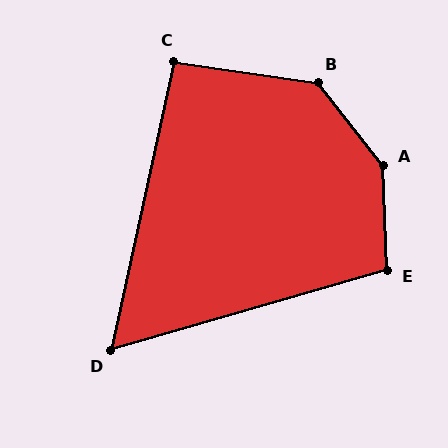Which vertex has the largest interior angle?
A, at approximately 144 degrees.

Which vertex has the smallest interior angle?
D, at approximately 62 degrees.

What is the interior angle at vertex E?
Approximately 104 degrees (obtuse).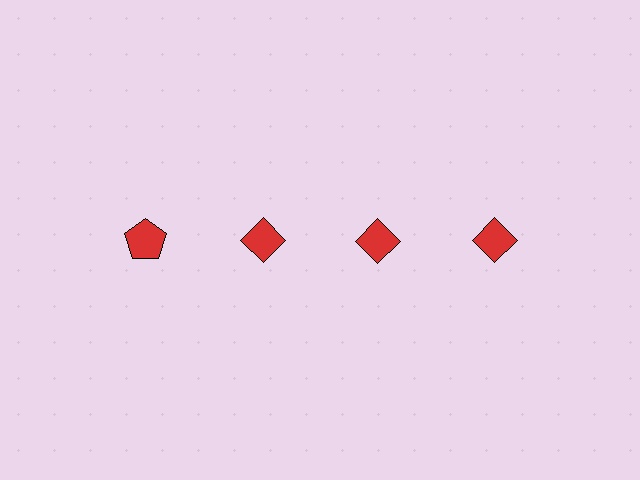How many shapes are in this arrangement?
There are 4 shapes arranged in a grid pattern.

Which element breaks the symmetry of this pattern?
The red pentagon in the top row, leftmost column breaks the symmetry. All other shapes are red diamonds.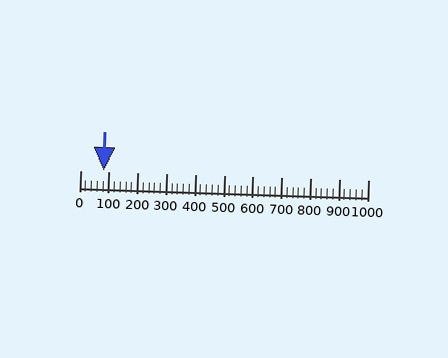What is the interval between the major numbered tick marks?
The major tick marks are spaced 100 units apart.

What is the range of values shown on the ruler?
The ruler shows values from 0 to 1000.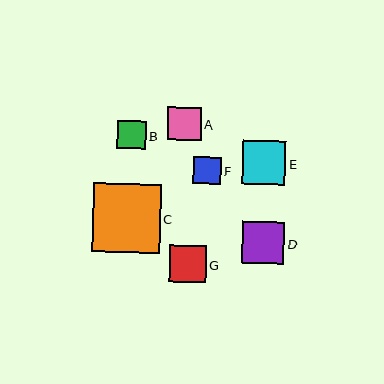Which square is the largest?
Square C is the largest with a size of approximately 68 pixels.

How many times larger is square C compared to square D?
Square C is approximately 1.6 times the size of square D.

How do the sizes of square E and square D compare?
Square E and square D are approximately the same size.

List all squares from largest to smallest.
From largest to smallest: C, E, D, G, A, B, F.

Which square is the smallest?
Square F is the smallest with a size of approximately 28 pixels.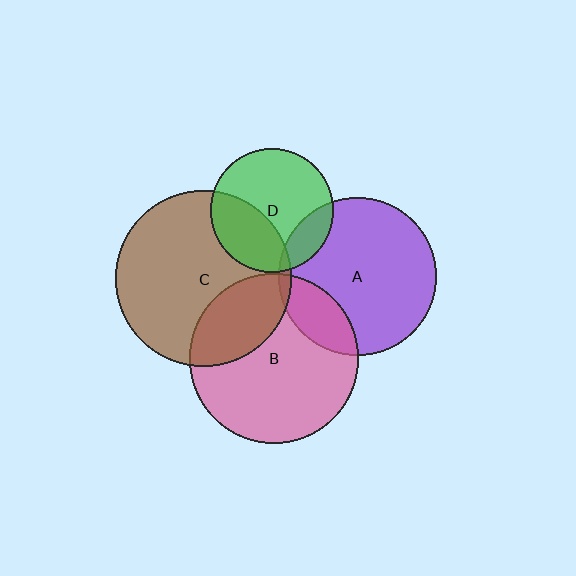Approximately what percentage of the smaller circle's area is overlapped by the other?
Approximately 30%.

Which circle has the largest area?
Circle C (brown).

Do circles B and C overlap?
Yes.